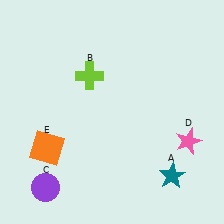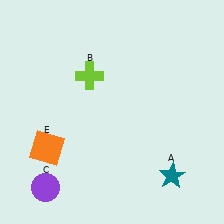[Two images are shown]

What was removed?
The pink star (D) was removed in Image 2.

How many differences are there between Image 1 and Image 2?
There is 1 difference between the two images.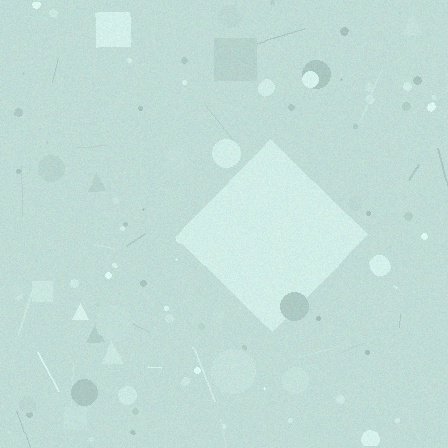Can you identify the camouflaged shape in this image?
The camouflaged shape is a diamond.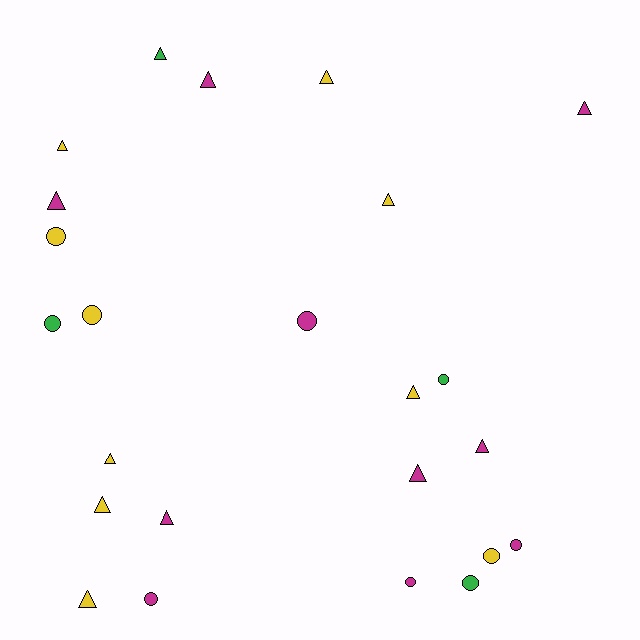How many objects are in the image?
There are 24 objects.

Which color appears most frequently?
Magenta, with 10 objects.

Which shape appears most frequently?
Triangle, with 14 objects.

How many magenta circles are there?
There are 4 magenta circles.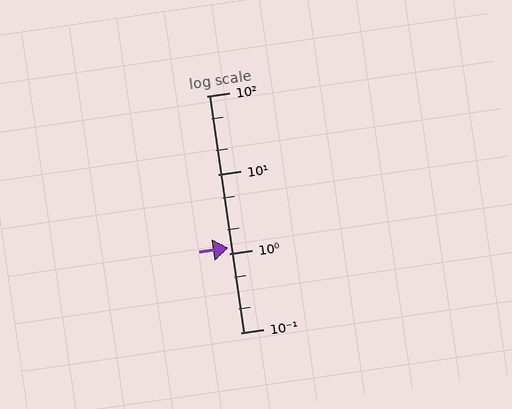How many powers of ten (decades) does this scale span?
The scale spans 3 decades, from 0.1 to 100.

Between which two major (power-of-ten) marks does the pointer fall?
The pointer is between 1 and 10.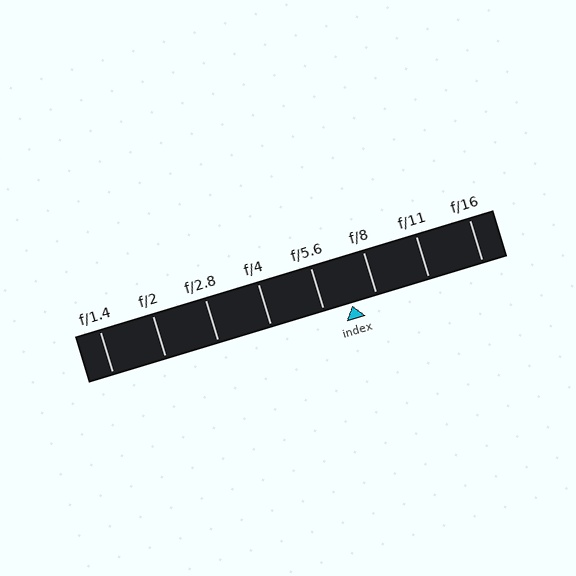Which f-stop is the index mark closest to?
The index mark is closest to f/8.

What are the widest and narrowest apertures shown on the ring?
The widest aperture shown is f/1.4 and the narrowest is f/16.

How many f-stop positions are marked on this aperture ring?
There are 8 f-stop positions marked.